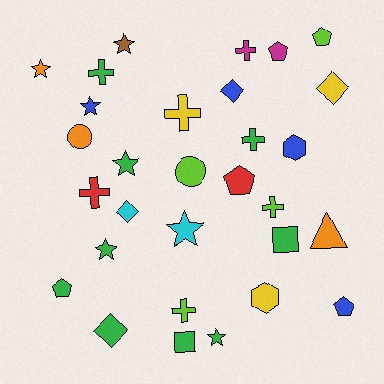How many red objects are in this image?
There are 2 red objects.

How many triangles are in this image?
There is 1 triangle.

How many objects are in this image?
There are 30 objects.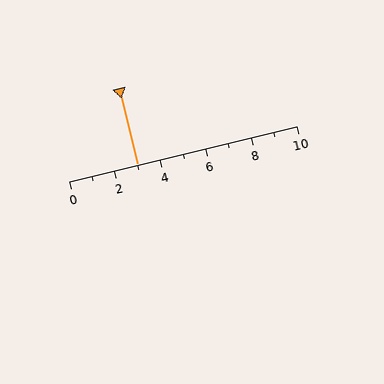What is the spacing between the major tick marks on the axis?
The major ticks are spaced 2 apart.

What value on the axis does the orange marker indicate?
The marker indicates approximately 3.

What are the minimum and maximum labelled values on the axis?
The axis runs from 0 to 10.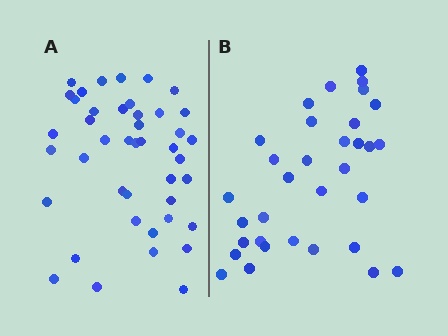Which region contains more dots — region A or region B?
Region A (the left region) has more dots.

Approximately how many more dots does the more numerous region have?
Region A has roughly 10 or so more dots than region B.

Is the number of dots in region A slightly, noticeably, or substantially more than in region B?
Region A has noticeably more, but not dramatically so. The ratio is roughly 1.3 to 1.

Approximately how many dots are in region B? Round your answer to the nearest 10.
About 30 dots. (The exact count is 33, which rounds to 30.)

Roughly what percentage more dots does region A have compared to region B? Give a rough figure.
About 30% more.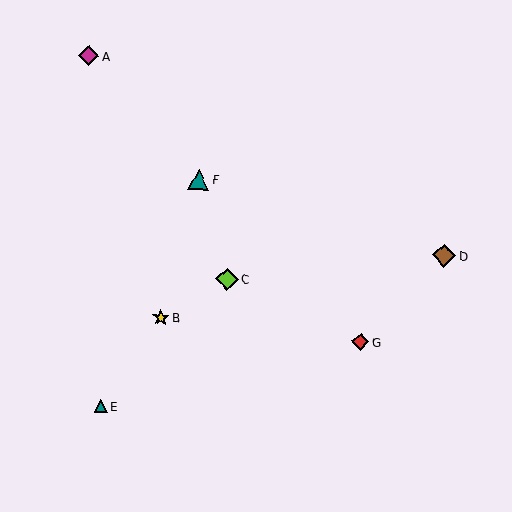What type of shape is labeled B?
Shape B is a yellow star.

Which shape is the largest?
The brown diamond (labeled D) is the largest.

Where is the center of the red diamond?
The center of the red diamond is at (361, 342).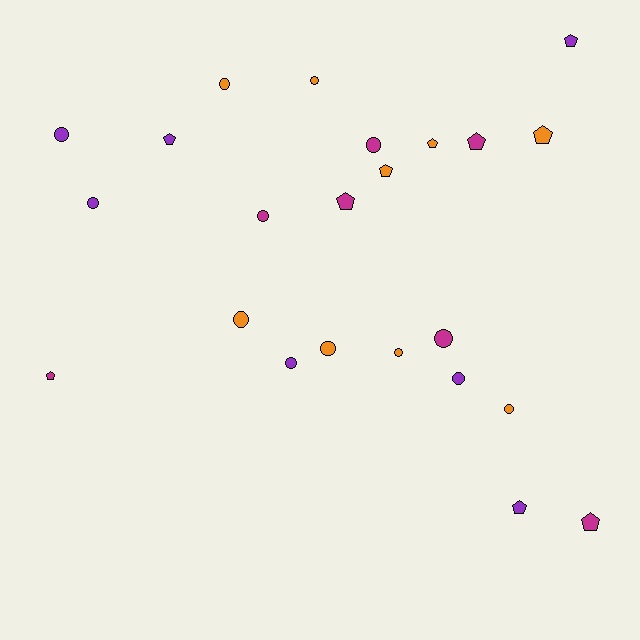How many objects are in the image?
There are 23 objects.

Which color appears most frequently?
Orange, with 9 objects.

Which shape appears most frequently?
Circle, with 13 objects.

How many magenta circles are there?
There are 3 magenta circles.